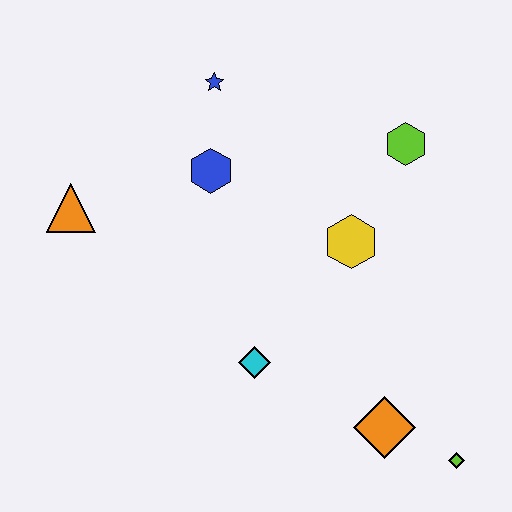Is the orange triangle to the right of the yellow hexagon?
No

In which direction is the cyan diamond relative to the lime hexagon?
The cyan diamond is below the lime hexagon.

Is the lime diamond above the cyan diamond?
No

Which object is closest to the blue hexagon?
The blue star is closest to the blue hexagon.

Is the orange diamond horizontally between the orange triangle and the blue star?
No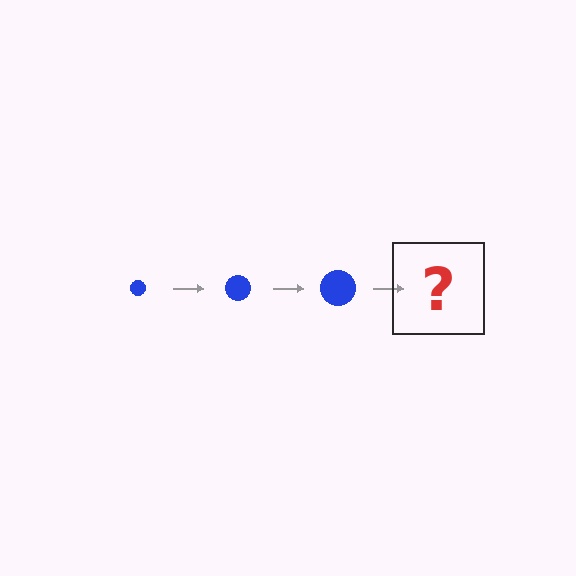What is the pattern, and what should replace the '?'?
The pattern is that the circle gets progressively larger each step. The '?' should be a blue circle, larger than the previous one.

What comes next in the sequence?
The next element should be a blue circle, larger than the previous one.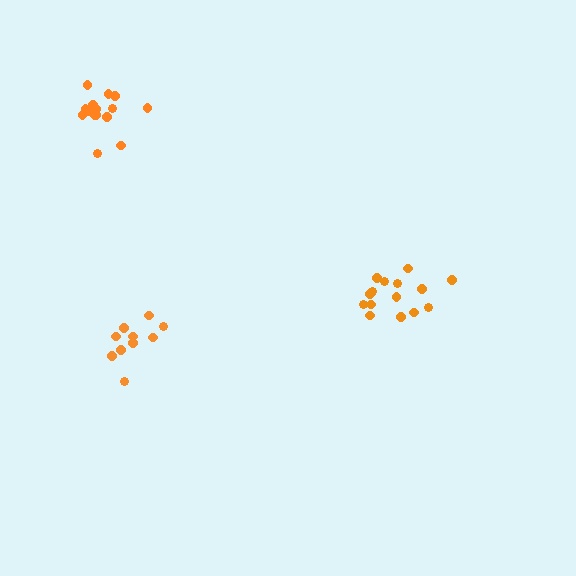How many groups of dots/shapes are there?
There are 3 groups.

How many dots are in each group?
Group 1: 15 dots, Group 2: 10 dots, Group 3: 15 dots (40 total).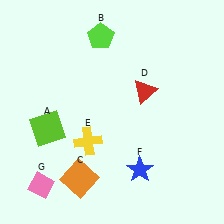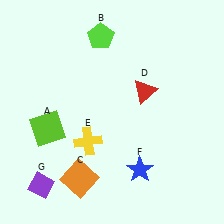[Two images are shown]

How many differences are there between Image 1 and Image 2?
There is 1 difference between the two images.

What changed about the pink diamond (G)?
In Image 1, G is pink. In Image 2, it changed to purple.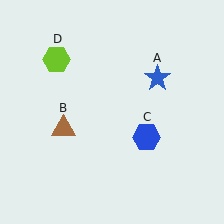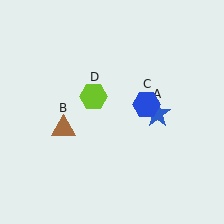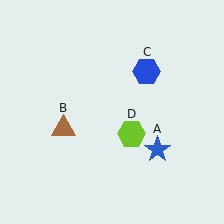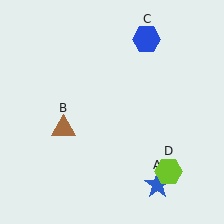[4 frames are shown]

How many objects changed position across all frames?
3 objects changed position: blue star (object A), blue hexagon (object C), lime hexagon (object D).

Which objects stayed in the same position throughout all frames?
Brown triangle (object B) remained stationary.